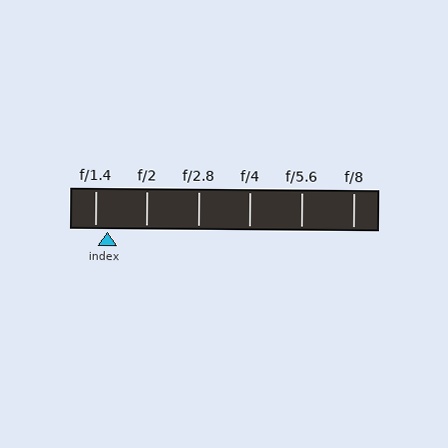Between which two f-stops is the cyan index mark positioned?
The index mark is between f/1.4 and f/2.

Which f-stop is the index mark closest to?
The index mark is closest to f/1.4.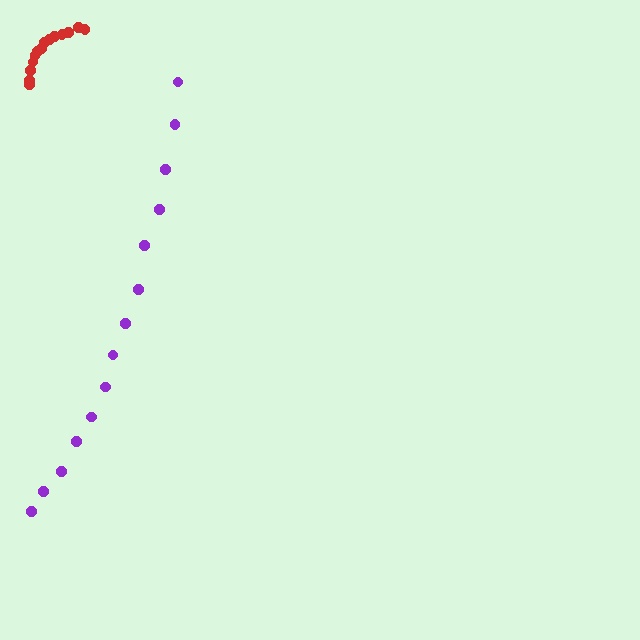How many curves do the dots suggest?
There are 2 distinct paths.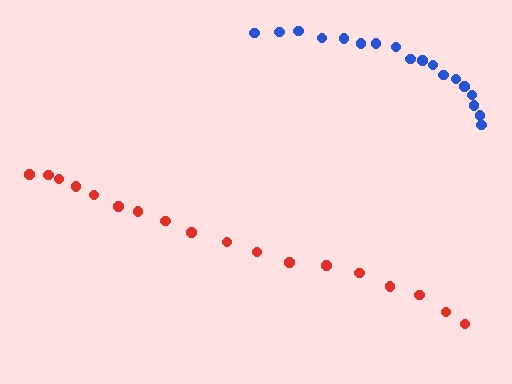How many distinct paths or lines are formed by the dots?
There are 2 distinct paths.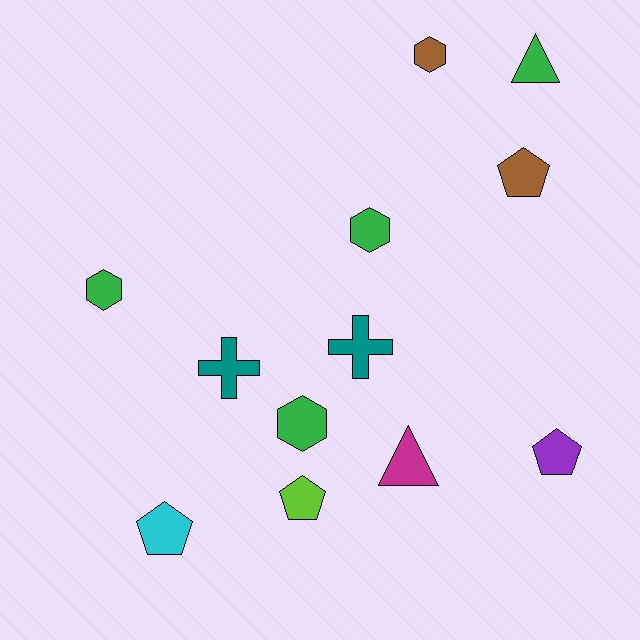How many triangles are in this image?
There are 2 triangles.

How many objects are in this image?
There are 12 objects.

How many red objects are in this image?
There are no red objects.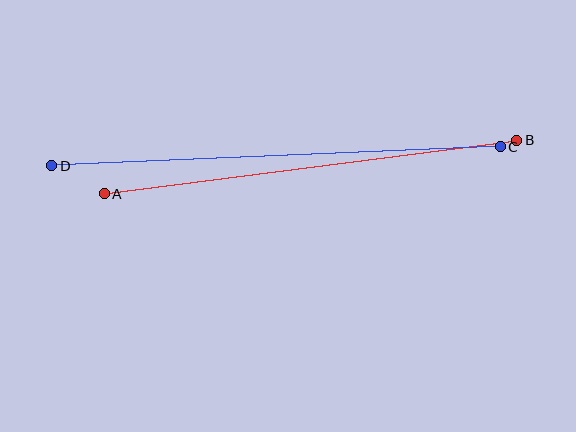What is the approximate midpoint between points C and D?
The midpoint is at approximately (276, 156) pixels.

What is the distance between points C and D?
The distance is approximately 449 pixels.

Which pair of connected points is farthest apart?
Points C and D are farthest apart.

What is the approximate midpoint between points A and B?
The midpoint is at approximately (311, 167) pixels.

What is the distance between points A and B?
The distance is approximately 416 pixels.